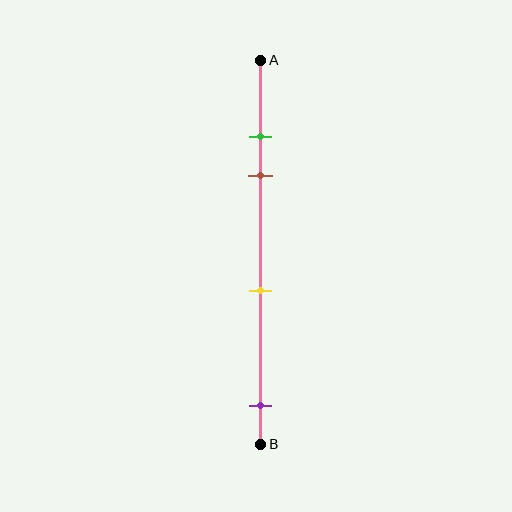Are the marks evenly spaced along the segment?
No, the marks are not evenly spaced.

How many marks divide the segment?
There are 4 marks dividing the segment.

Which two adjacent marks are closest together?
The green and brown marks are the closest adjacent pair.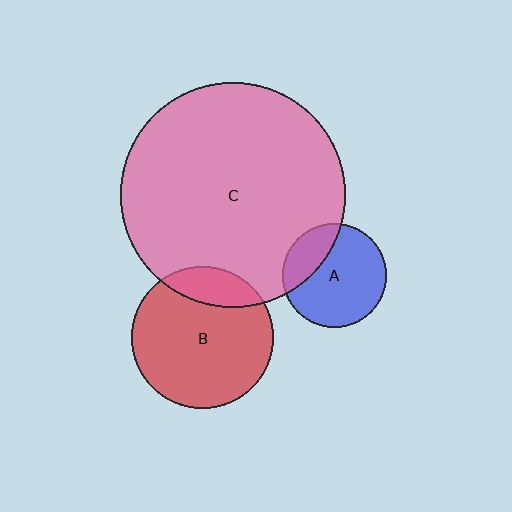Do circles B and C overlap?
Yes.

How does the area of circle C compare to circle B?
Approximately 2.5 times.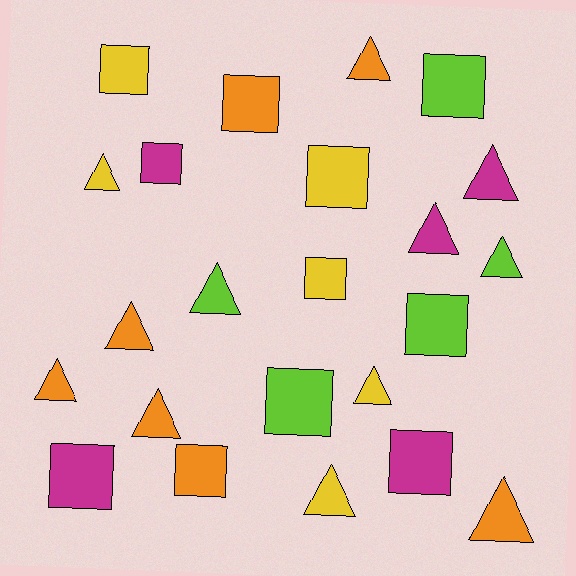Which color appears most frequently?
Orange, with 7 objects.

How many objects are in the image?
There are 23 objects.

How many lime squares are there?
There are 3 lime squares.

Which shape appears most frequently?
Triangle, with 12 objects.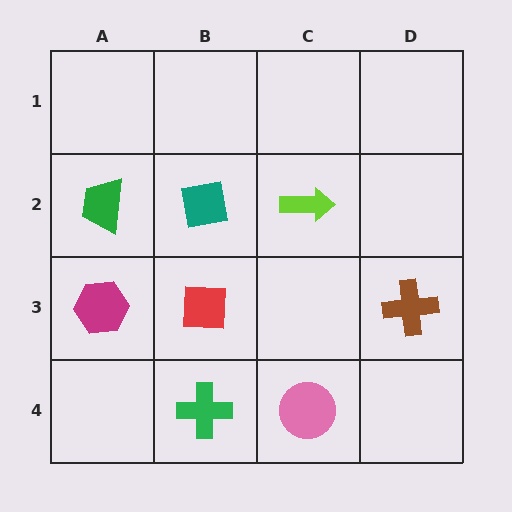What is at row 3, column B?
A red square.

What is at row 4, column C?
A pink circle.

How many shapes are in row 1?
0 shapes.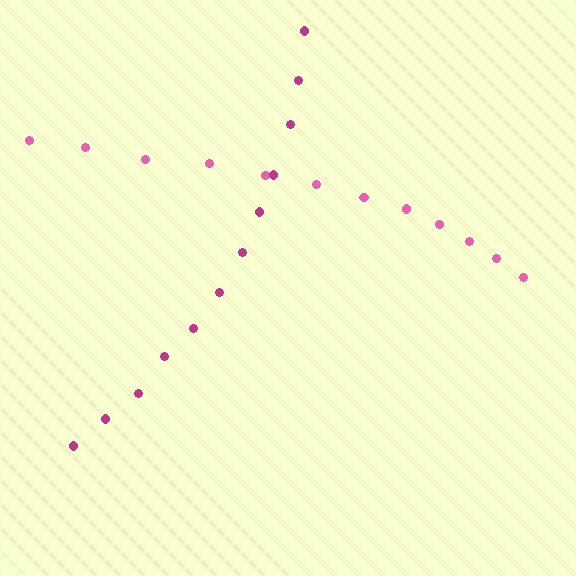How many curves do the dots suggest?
There are 2 distinct paths.